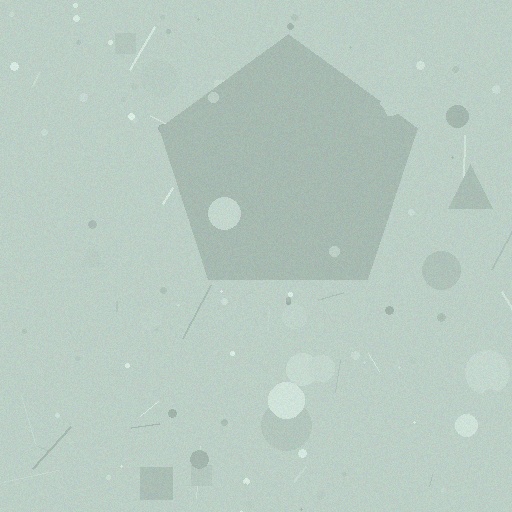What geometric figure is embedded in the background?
A pentagon is embedded in the background.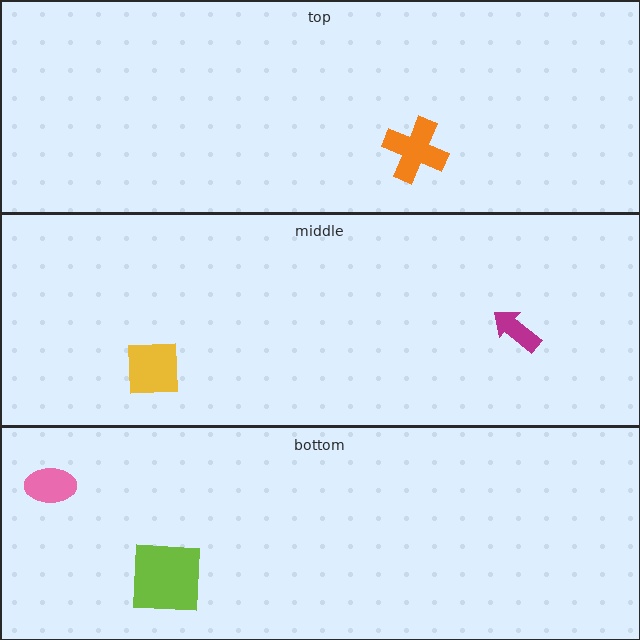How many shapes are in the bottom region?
2.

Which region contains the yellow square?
The middle region.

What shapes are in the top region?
The orange cross.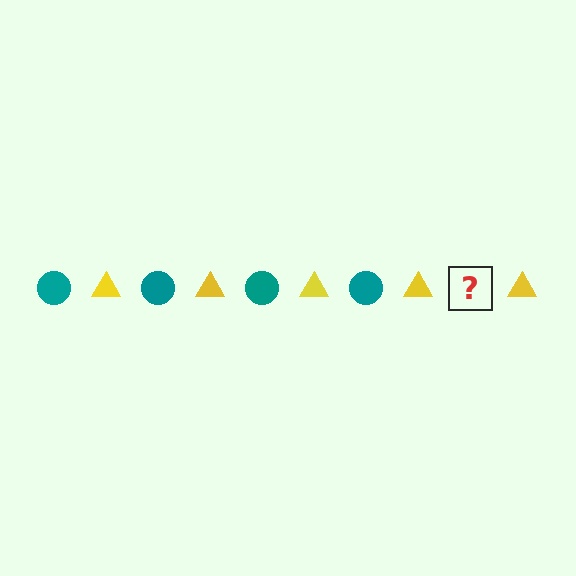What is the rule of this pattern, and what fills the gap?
The rule is that the pattern alternates between teal circle and yellow triangle. The gap should be filled with a teal circle.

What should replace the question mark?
The question mark should be replaced with a teal circle.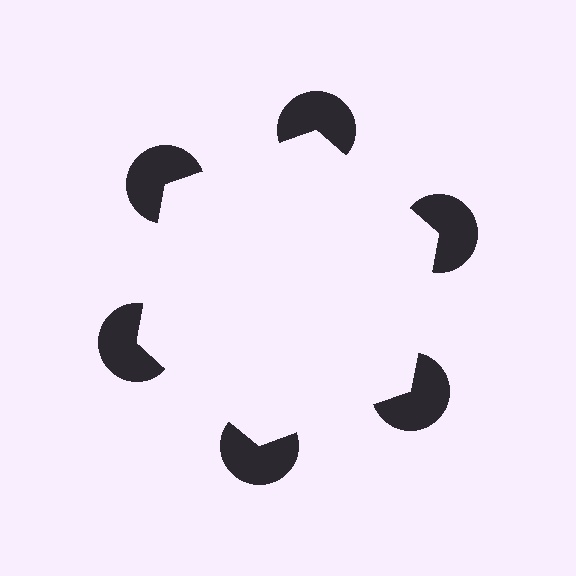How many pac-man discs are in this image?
There are 6 — one at each vertex of the illusory hexagon.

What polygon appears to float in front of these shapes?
An illusory hexagon — its edges are inferred from the aligned wedge cuts in the pac-man discs, not physically drawn.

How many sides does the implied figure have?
6 sides.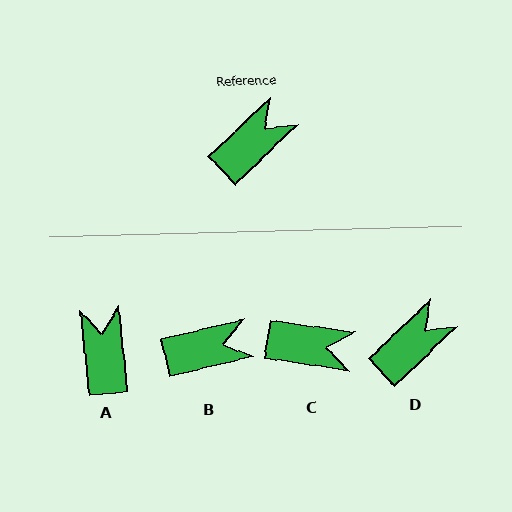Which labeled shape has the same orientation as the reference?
D.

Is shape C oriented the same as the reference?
No, it is off by about 52 degrees.